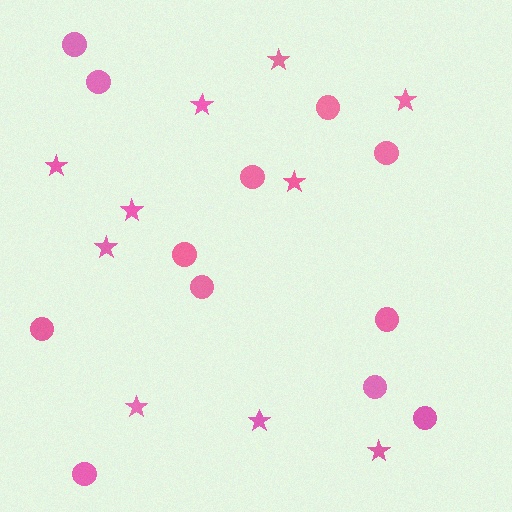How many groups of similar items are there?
There are 2 groups: one group of stars (10) and one group of circles (12).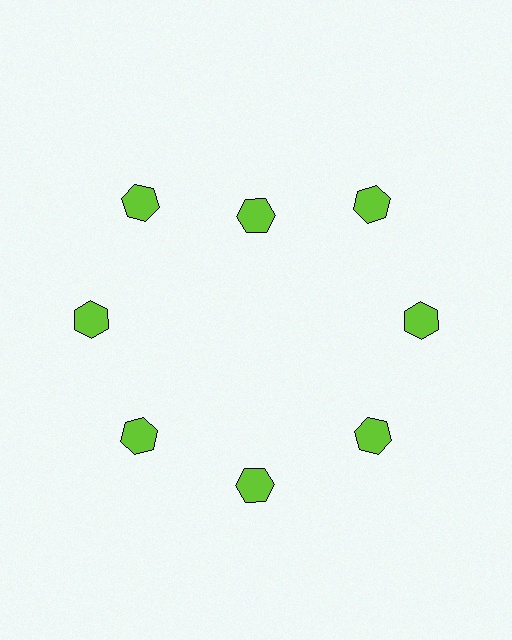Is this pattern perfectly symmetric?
No. The 8 lime hexagons are arranged in a ring, but one element near the 12 o'clock position is pulled inward toward the center, breaking the 8-fold rotational symmetry.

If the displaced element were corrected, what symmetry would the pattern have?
It would have 8-fold rotational symmetry — the pattern would map onto itself every 45 degrees.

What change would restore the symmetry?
The symmetry would be restored by moving it outward, back onto the ring so that all 8 hexagons sit at equal angles and equal distance from the center.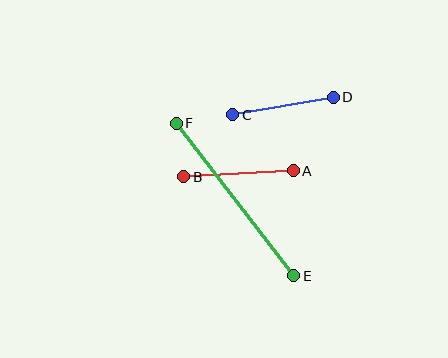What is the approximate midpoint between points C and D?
The midpoint is at approximately (283, 106) pixels.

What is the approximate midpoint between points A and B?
The midpoint is at approximately (239, 174) pixels.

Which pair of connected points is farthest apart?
Points E and F are farthest apart.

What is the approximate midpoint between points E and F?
The midpoint is at approximately (235, 200) pixels.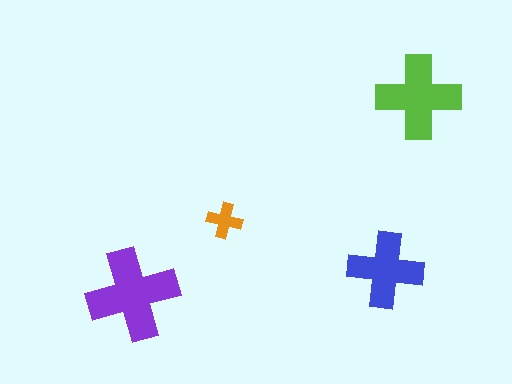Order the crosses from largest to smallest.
the purple one, the lime one, the blue one, the orange one.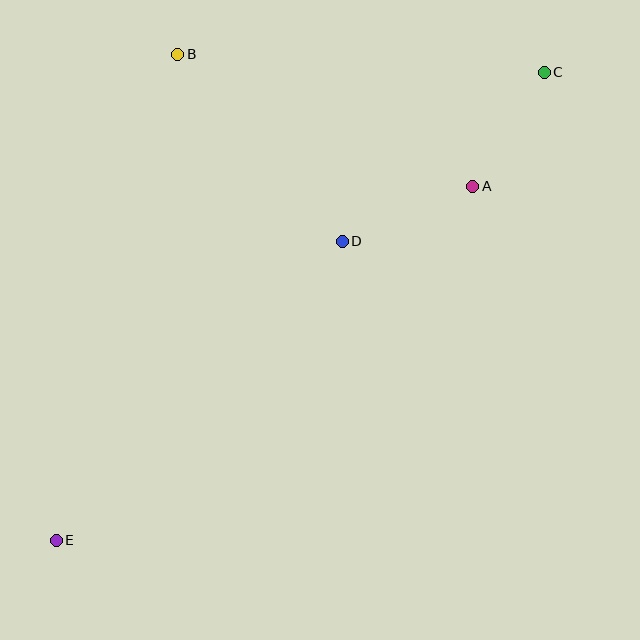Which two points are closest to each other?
Points A and C are closest to each other.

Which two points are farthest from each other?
Points C and E are farthest from each other.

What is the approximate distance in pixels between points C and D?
The distance between C and D is approximately 263 pixels.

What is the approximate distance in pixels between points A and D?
The distance between A and D is approximately 142 pixels.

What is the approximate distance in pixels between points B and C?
The distance between B and C is approximately 367 pixels.